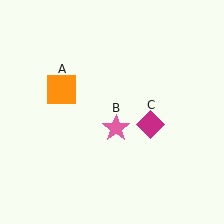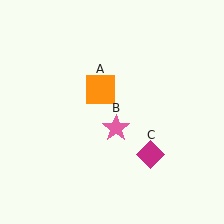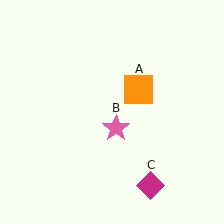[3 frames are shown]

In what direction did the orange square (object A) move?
The orange square (object A) moved right.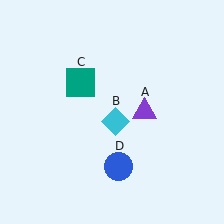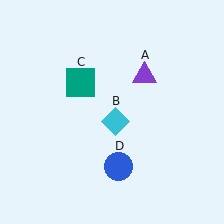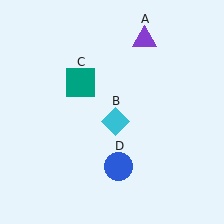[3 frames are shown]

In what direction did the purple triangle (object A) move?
The purple triangle (object A) moved up.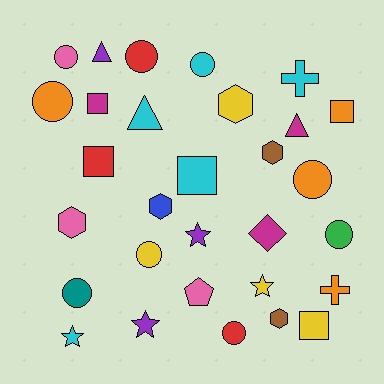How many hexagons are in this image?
There are 5 hexagons.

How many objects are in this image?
There are 30 objects.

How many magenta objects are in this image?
There are 3 magenta objects.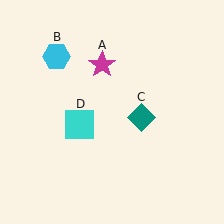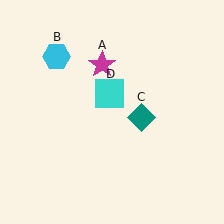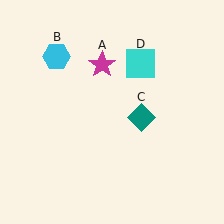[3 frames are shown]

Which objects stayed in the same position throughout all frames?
Magenta star (object A) and cyan hexagon (object B) and teal diamond (object C) remained stationary.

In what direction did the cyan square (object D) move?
The cyan square (object D) moved up and to the right.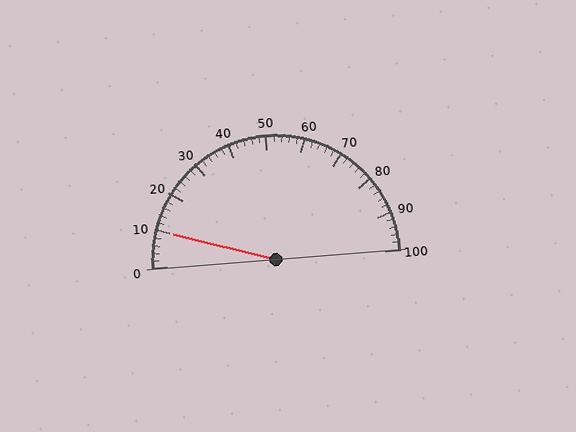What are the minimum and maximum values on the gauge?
The gauge ranges from 0 to 100.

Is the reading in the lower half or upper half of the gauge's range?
The reading is in the lower half of the range (0 to 100).